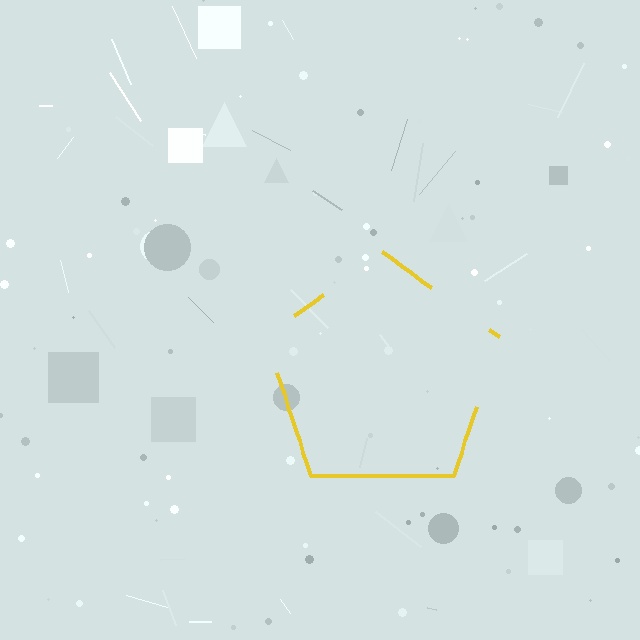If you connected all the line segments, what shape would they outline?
They would outline a pentagon.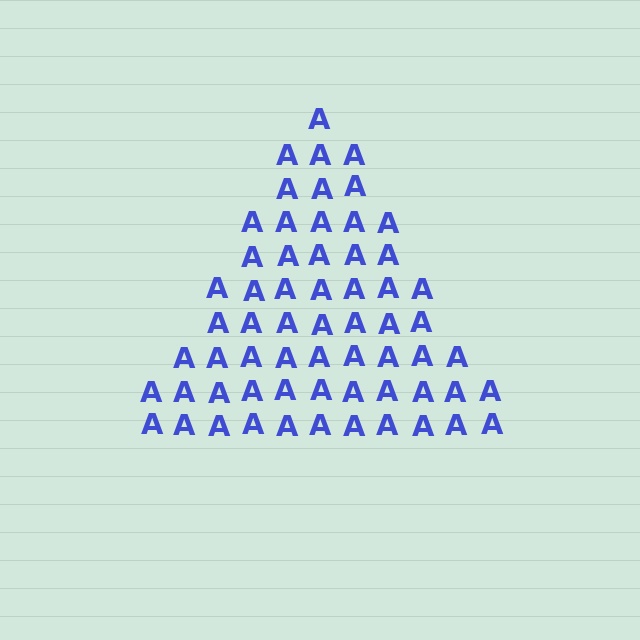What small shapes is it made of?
It is made of small letter A's.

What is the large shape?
The large shape is a triangle.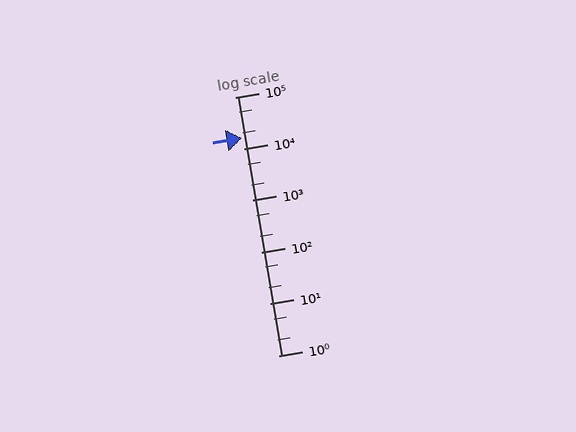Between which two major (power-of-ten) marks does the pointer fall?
The pointer is between 10000 and 100000.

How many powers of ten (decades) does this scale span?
The scale spans 5 decades, from 1 to 100000.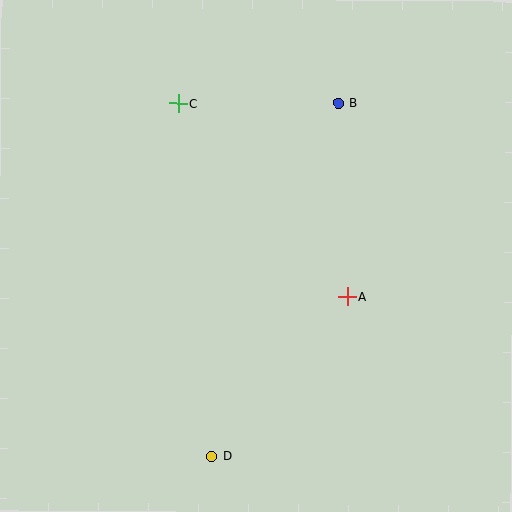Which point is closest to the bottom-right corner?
Point A is closest to the bottom-right corner.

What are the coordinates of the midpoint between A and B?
The midpoint between A and B is at (343, 200).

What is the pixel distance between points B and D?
The distance between B and D is 375 pixels.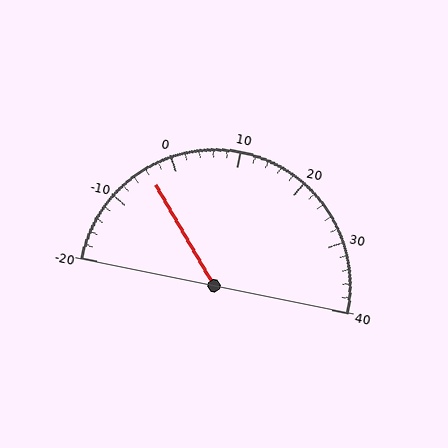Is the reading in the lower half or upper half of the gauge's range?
The reading is in the lower half of the range (-20 to 40).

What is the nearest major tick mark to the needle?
The nearest major tick mark is 0.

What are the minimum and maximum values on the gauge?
The gauge ranges from -20 to 40.